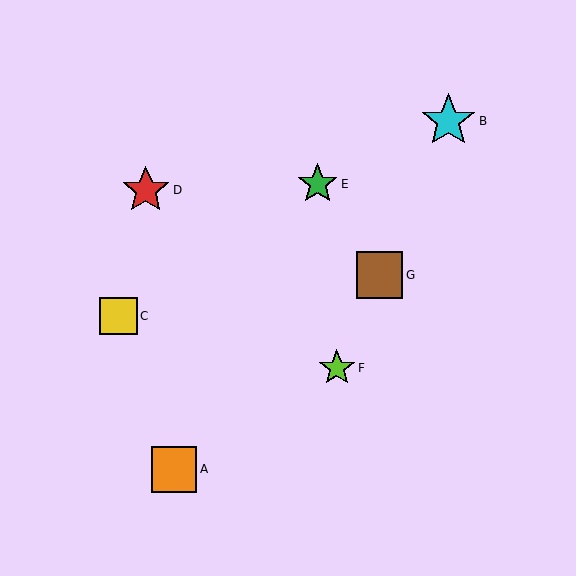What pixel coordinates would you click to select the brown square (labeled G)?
Click at (379, 275) to select the brown square G.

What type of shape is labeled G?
Shape G is a brown square.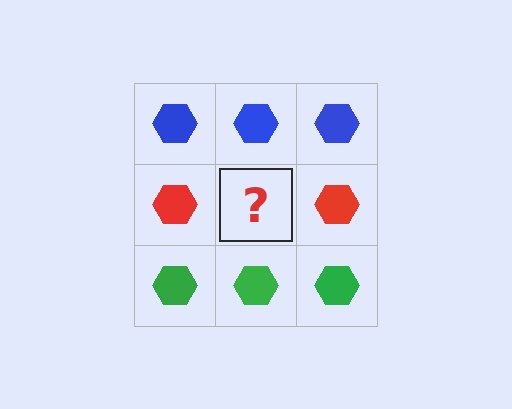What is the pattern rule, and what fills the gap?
The rule is that each row has a consistent color. The gap should be filled with a red hexagon.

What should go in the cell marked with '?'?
The missing cell should contain a red hexagon.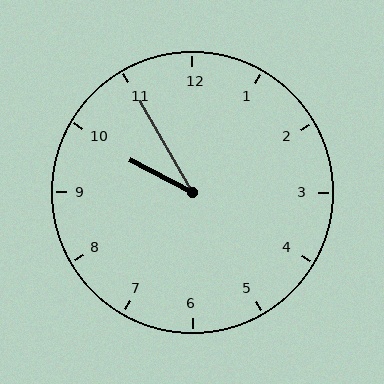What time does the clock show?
9:55.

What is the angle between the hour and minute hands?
Approximately 32 degrees.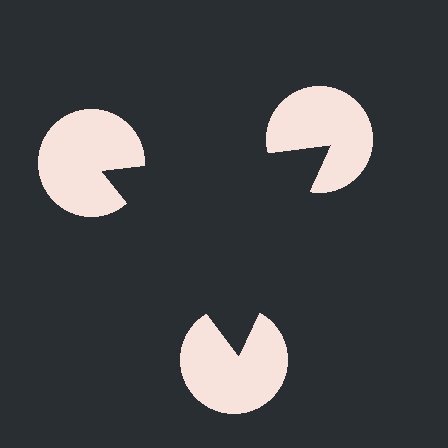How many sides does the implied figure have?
3 sides.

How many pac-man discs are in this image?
There are 3 — one at each vertex of the illusory triangle.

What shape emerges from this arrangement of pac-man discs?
An illusory triangle — its edges are inferred from the aligned wedge cuts in the pac-man discs, not physically drawn.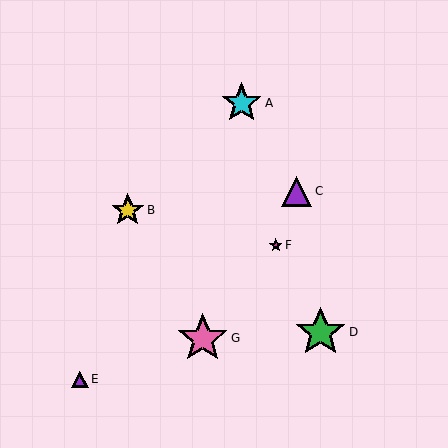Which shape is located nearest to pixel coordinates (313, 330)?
The green star (labeled D) at (321, 332) is nearest to that location.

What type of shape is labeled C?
Shape C is a purple triangle.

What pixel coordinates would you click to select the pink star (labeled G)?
Click at (203, 338) to select the pink star G.